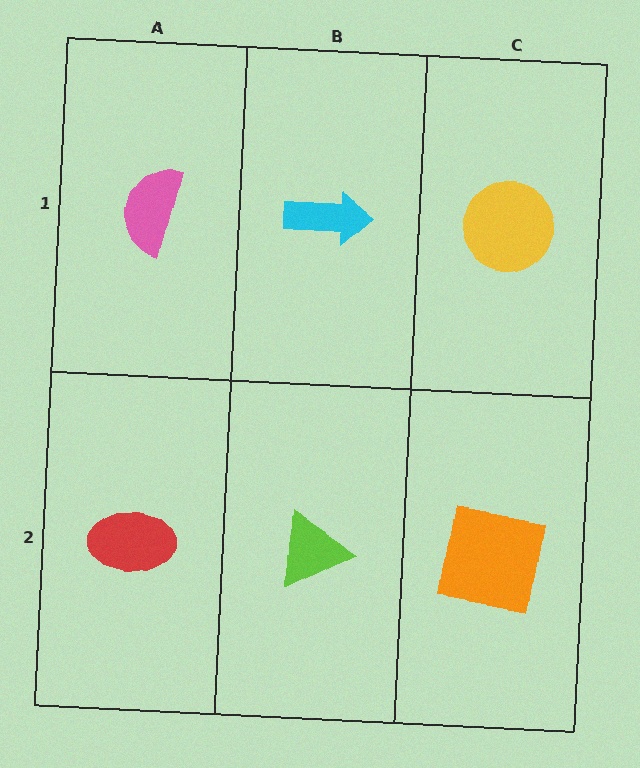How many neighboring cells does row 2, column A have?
2.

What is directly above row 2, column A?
A pink semicircle.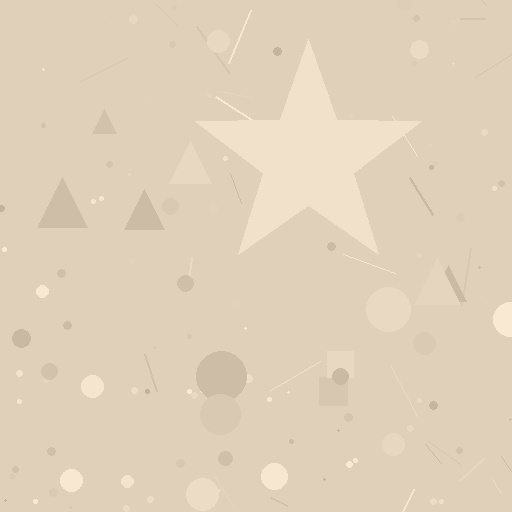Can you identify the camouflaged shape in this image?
The camouflaged shape is a star.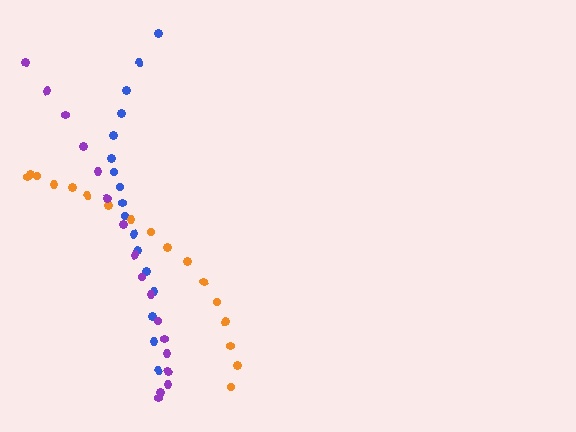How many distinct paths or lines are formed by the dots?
There are 3 distinct paths.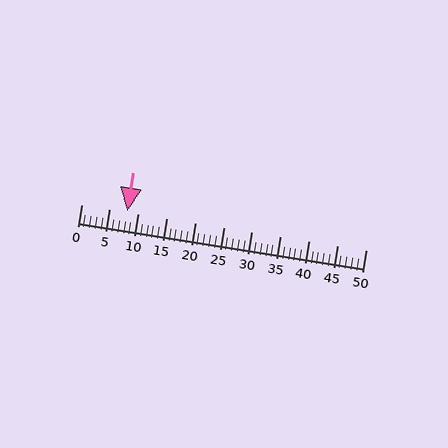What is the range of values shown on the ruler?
The ruler shows values from 0 to 50.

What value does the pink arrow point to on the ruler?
The pink arrow points to approximately 8.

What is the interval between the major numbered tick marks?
The major tick marks are spaced 5 units apart.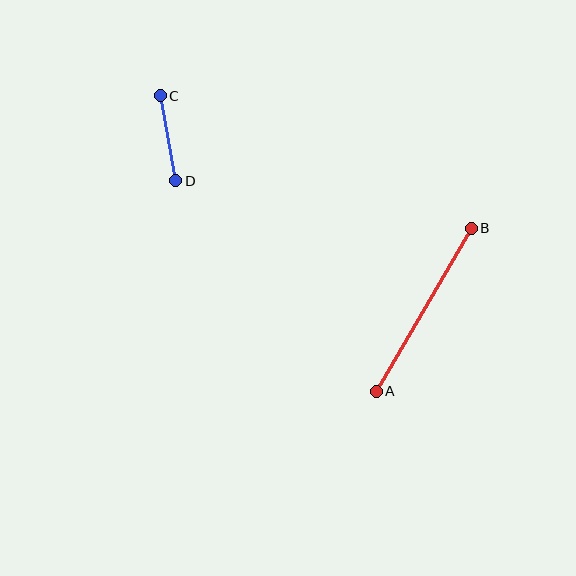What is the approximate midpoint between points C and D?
The midpoint is at approximately (168, 138) pixels.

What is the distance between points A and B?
The distance is approximately 189 pixels.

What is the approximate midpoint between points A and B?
The midpoint is at approximately (424, 310) pixels.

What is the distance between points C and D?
The distance is approximately 86 pixels.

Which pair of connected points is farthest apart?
Points A and B are farthest apart.